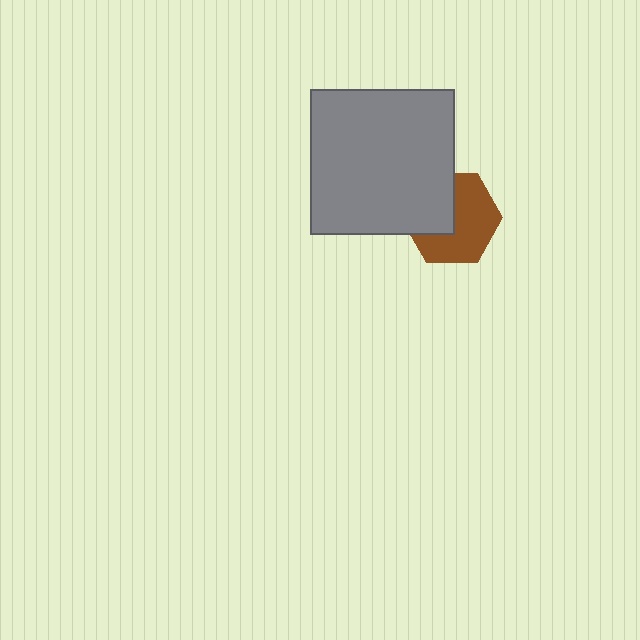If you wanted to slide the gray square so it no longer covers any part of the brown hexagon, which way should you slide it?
Slide it toward the upper-left — that is the most direct way to separate the two shapes.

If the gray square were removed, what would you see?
You would see the complete brown hexagon.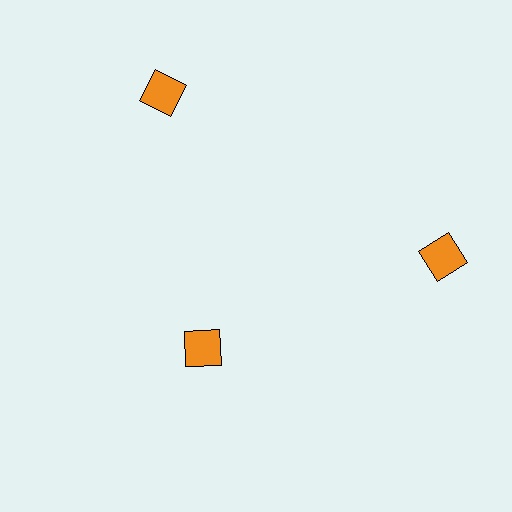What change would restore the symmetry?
The symmetry would be restored by moving it outward, back onto the ring so that all 3 squares sit at equal angles and equal distance from the center.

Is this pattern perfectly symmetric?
No. The 3 orange squares are arranged in a ring, but one element near the 7 o'clock position is pulled inward toward the center, breaking the 3-fold rotational symmetry.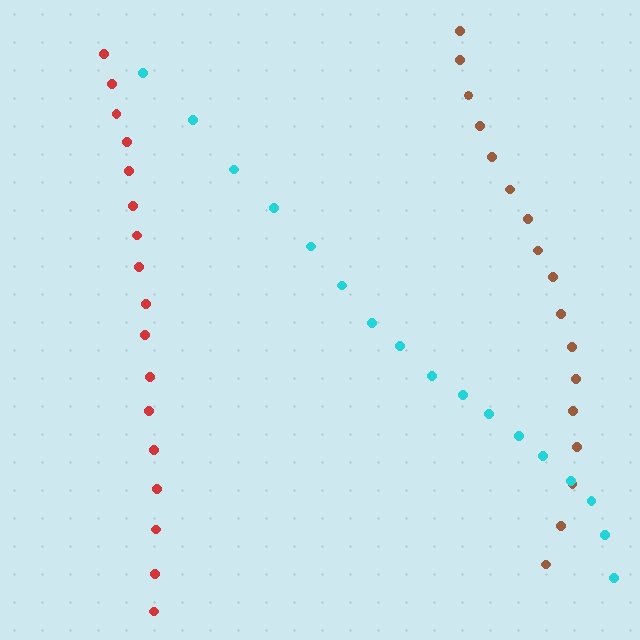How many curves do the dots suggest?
There are 3 distinct paths.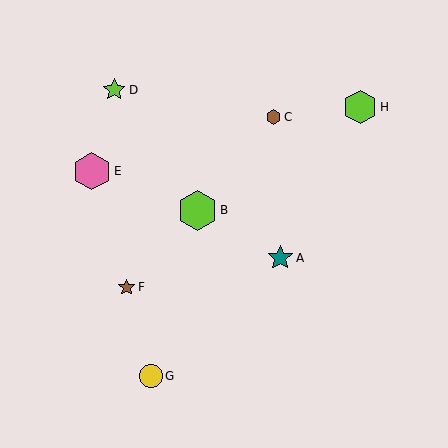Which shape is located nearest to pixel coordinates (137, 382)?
The yellow circle (labeled G) at (151, 376) is nearest to that location.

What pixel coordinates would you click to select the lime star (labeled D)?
Click at (114, 90) to select the lime star D.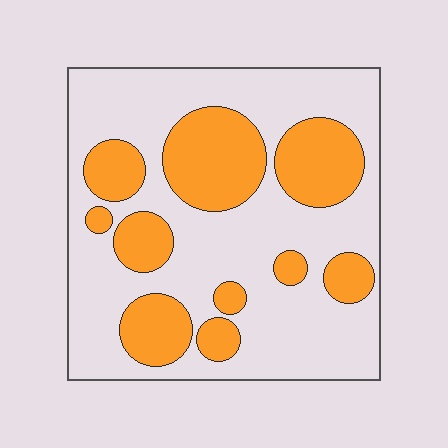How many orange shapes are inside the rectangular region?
10.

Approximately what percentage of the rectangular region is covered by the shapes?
Approximately 30%.